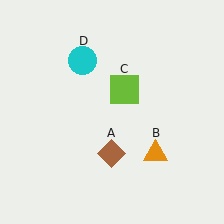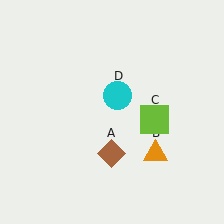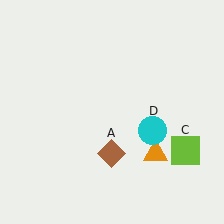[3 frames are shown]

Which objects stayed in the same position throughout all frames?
Brown diamond (object A) and orange triangle (object B) remained stationary.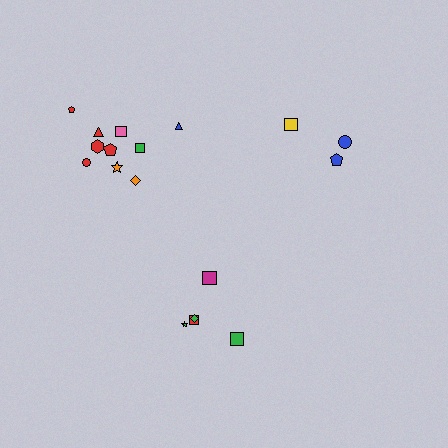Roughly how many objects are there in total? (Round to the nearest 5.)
Roughly 20 objects in total.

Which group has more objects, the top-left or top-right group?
The top-left group.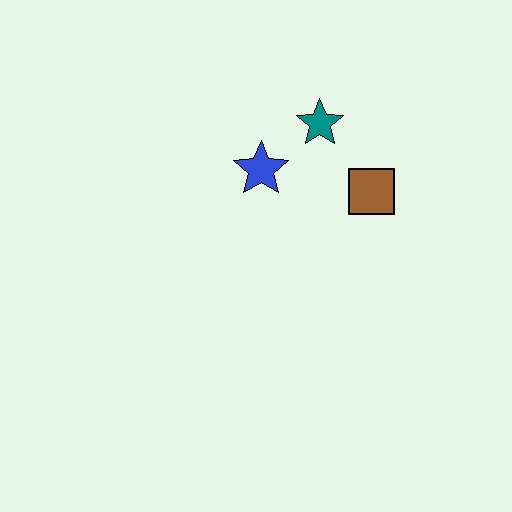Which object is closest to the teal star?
The blue star is closest to the teal star.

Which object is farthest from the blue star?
The brown square is farthest from the blue star.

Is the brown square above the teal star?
No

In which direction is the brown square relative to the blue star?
The brown square is to the right of the blue star.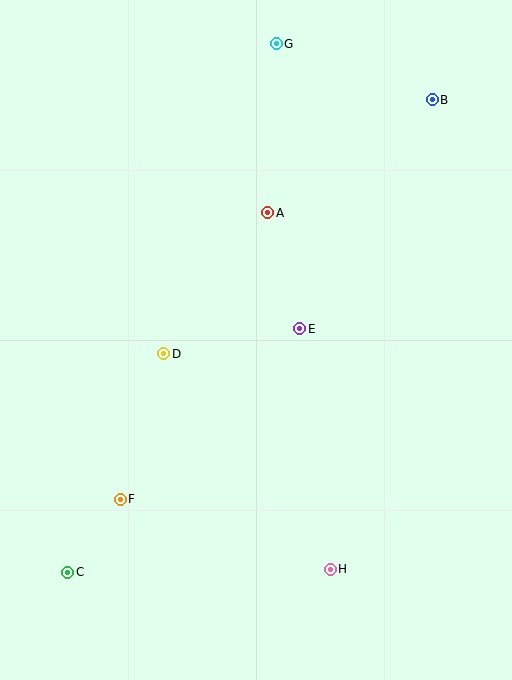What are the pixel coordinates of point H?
Point H is at (330, 569).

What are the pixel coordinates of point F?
Point F is at (120, 499).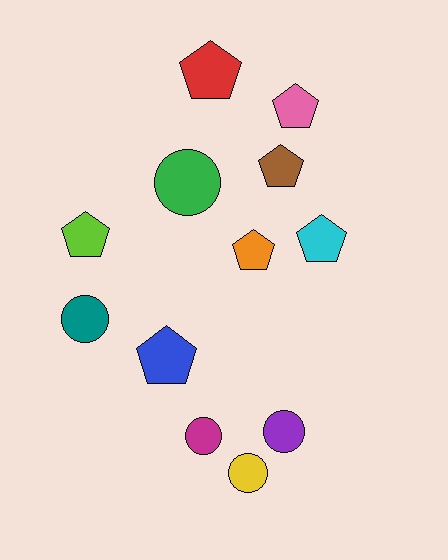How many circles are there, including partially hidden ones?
There are 5 circles.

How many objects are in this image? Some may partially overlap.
There are 12 objects.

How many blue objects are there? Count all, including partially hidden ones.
There is 1 blue object.